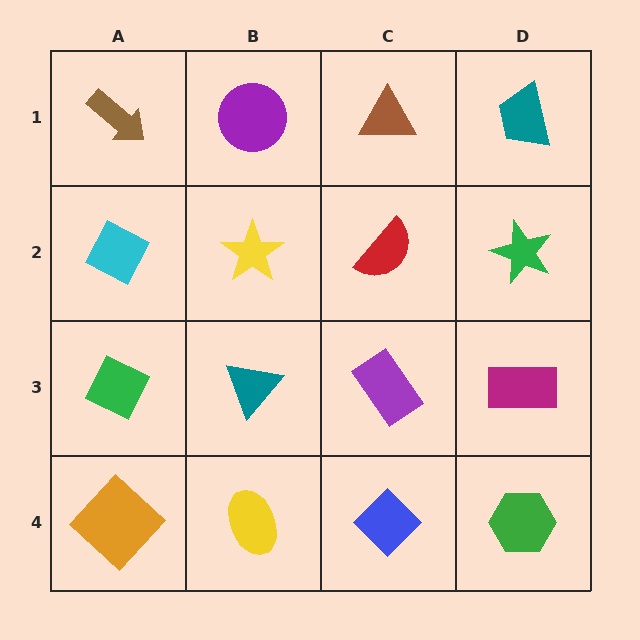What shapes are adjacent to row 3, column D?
A green star (row 2, column D), a green hexagon (row 4, column D), a purple rectangle (row 3, column C).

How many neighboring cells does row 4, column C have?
3.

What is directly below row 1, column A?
A cyan diamond.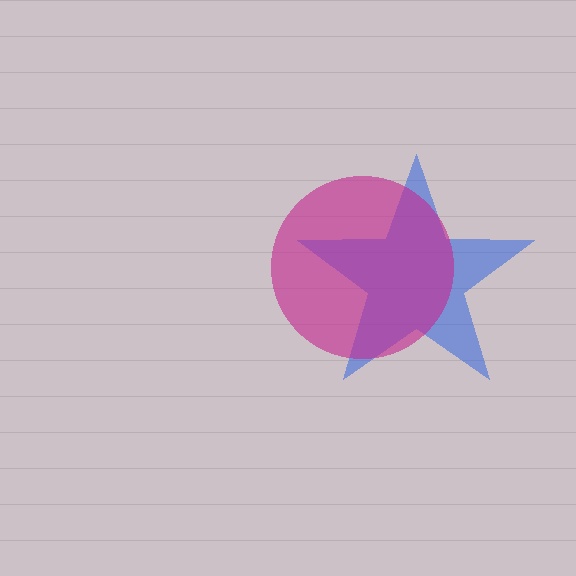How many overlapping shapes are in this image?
There are 2 overlapping shapes in the image.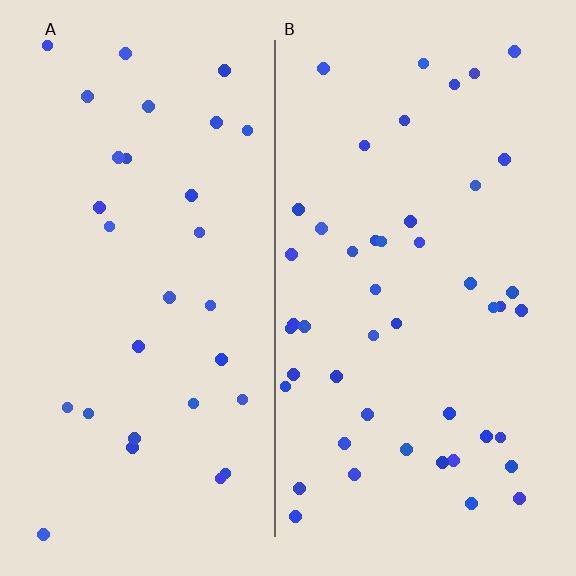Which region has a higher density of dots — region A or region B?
B (the right).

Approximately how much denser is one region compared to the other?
Approximately 1.5× — region B over region A.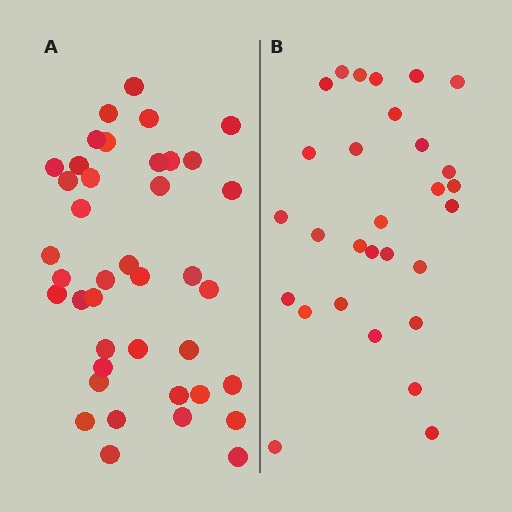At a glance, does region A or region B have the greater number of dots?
Region A (the left region) has more dots.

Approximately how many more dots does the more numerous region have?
Region A has roughly 12 or so more dots than region B.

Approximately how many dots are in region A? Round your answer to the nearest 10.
About 40 dots.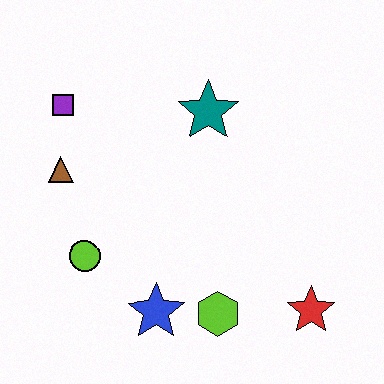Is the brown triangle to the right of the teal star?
No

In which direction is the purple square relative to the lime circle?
The purple square is above the lime circle.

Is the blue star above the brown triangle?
No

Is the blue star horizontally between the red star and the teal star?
No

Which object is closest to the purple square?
The brown triangle is closest to the purple square.